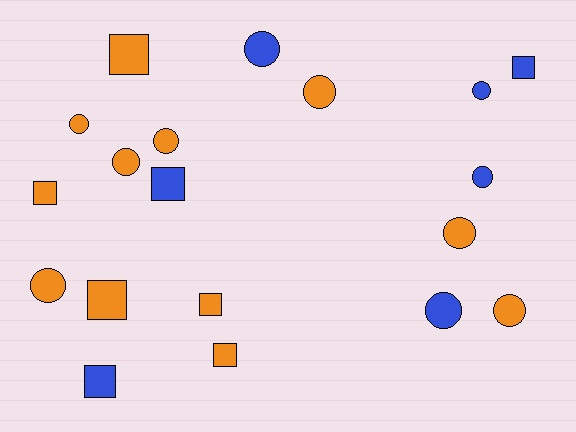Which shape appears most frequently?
Circle, with 11 objects.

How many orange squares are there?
There are 5 orange squares.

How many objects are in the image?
There are 19 objects.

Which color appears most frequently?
Orange, with 12 objects.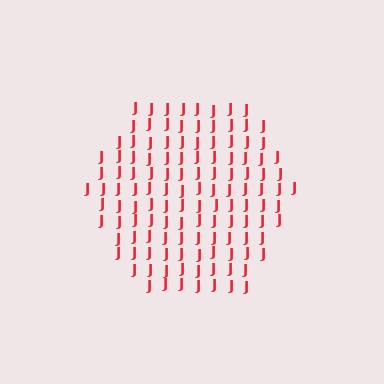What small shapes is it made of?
It is made of small letter J's.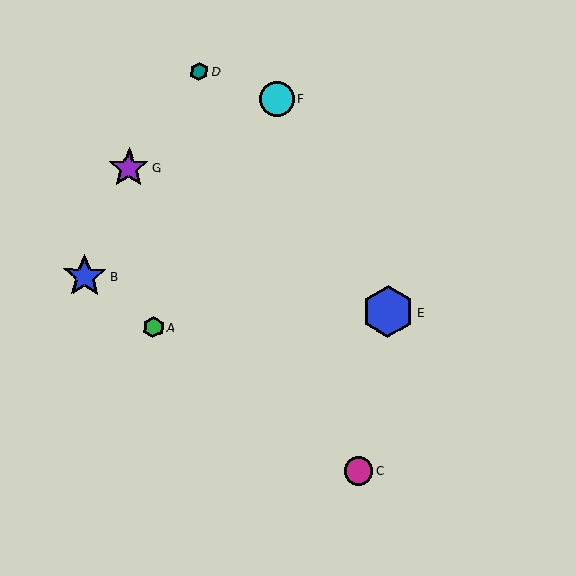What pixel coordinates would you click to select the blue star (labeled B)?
Click at (85, 276) to select the blue star B.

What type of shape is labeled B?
Shape B is a blue star.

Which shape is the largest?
The blue hexagon (labeled E) is the largest.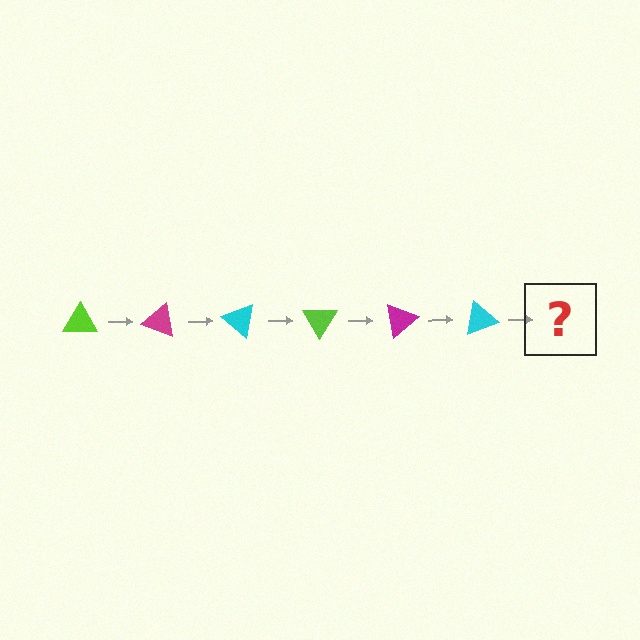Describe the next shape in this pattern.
It should be a lime triangle, rotated 120 degrees from the start.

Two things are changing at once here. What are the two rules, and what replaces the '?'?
The two rules are that it rotates 20 degrees each step and the color cycles through lime, magenta, and cyan. The '?' should be a lime triangle, rotated 120 degrees from the start.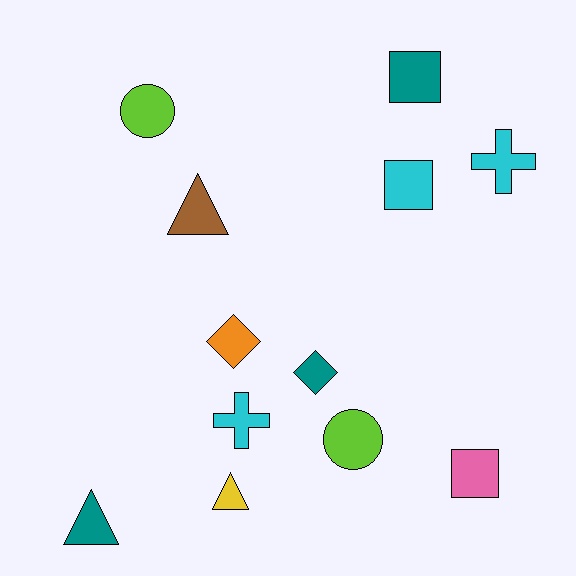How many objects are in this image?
There are 12 objects.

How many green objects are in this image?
There are no green objects.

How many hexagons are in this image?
There are no hexagons.